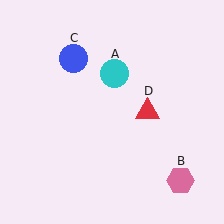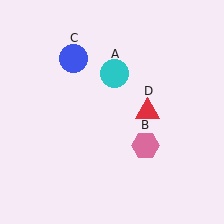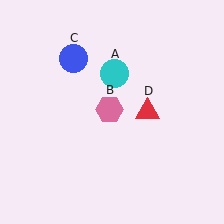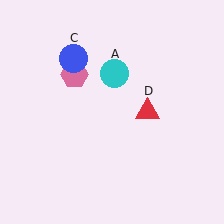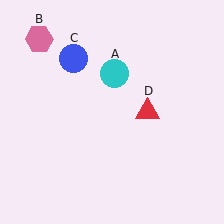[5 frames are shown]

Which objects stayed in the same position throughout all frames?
Cyan circle (object A) and blue circle (object C) and red triangle (object D) remained stationary.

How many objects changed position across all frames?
1 object changed position: pink hexagon (object B).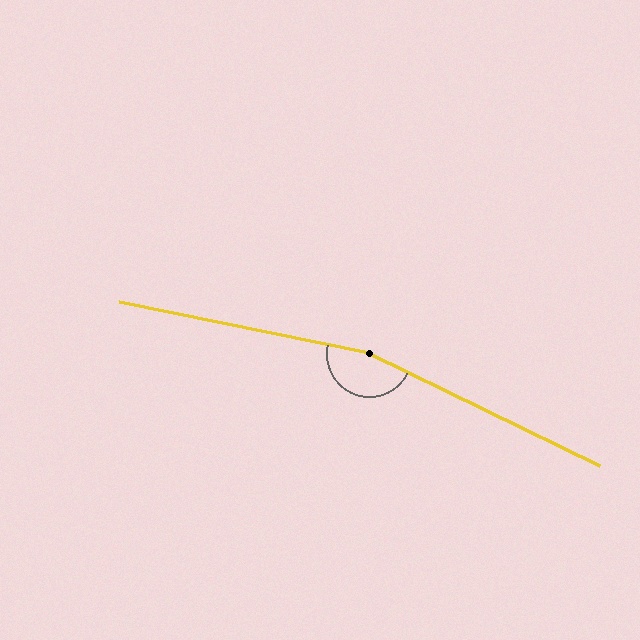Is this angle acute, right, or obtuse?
It is obtuse.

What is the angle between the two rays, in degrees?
Approximately 166 degrees.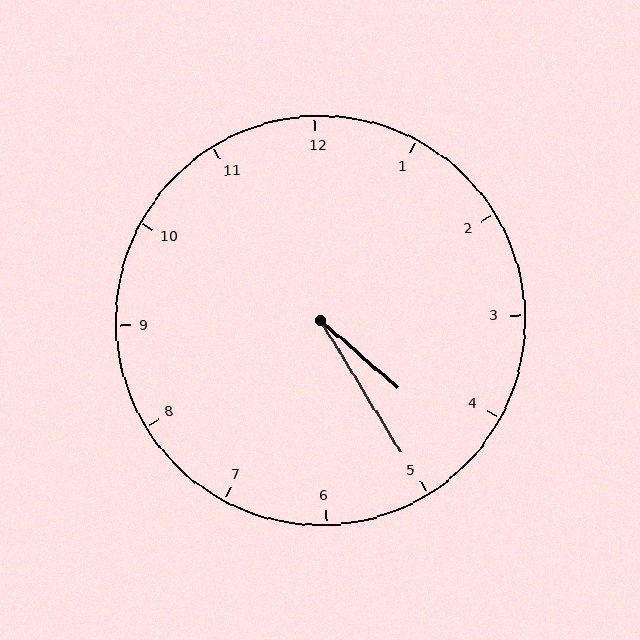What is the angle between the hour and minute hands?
Approximately 18 degrees.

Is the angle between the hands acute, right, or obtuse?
It is acute.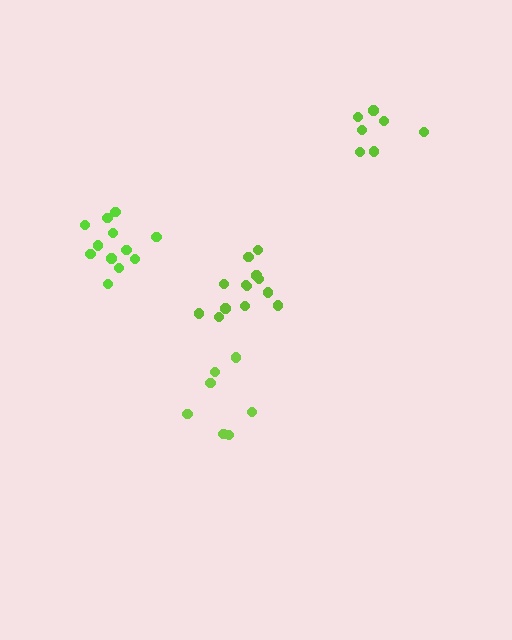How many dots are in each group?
Group 1: 7 dots, Group 2: 7 dots, Group 3: 13 dots, Group 4: 12 dots (39 total).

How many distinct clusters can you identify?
There are 4 distinct clusters.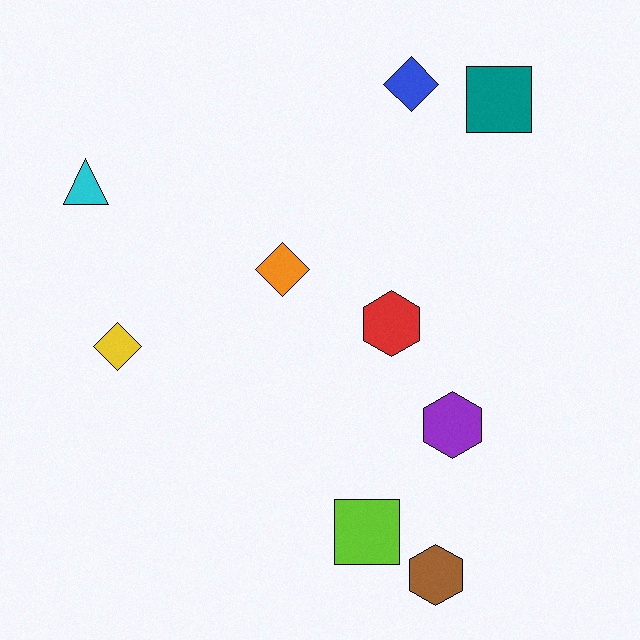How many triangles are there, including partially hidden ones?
There is 1 triangle.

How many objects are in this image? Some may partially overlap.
There are 9 objects.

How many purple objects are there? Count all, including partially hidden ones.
There is 1 purple object.